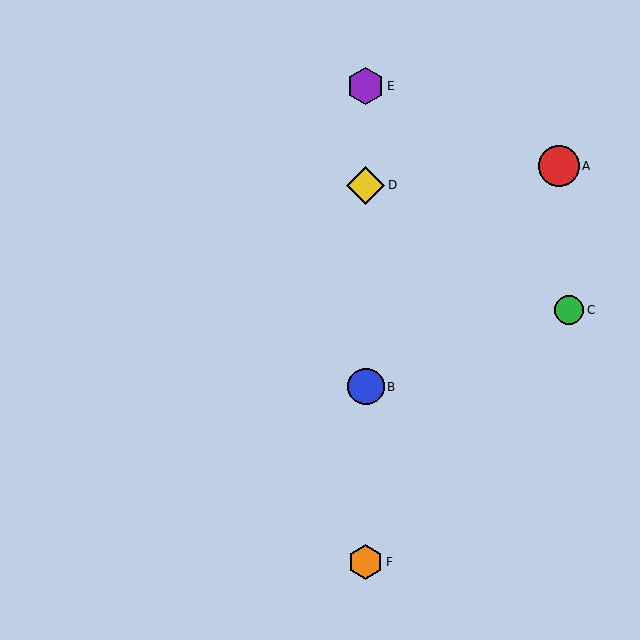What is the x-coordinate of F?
Object F is at x≈366.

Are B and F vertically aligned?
Yes, both are at x≈366.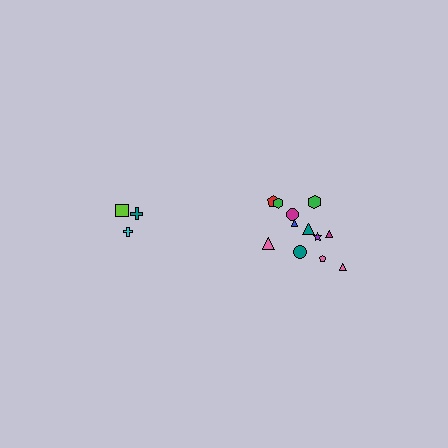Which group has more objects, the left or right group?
The right group.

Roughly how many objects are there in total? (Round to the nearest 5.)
Roughly 15 objects in total.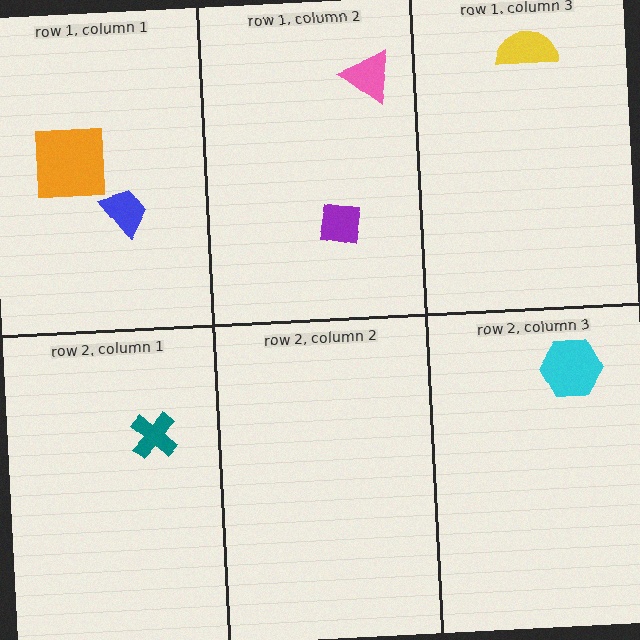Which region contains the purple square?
The row 1, column 2 region.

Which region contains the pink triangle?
The row 1, column 2 region.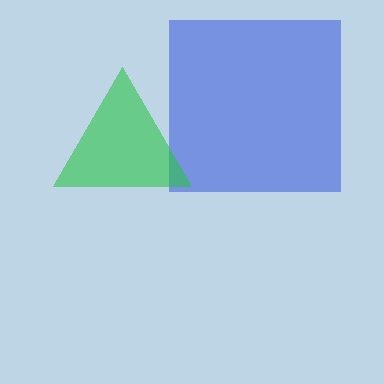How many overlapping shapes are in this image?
There are 2 overlapping shapes in the image.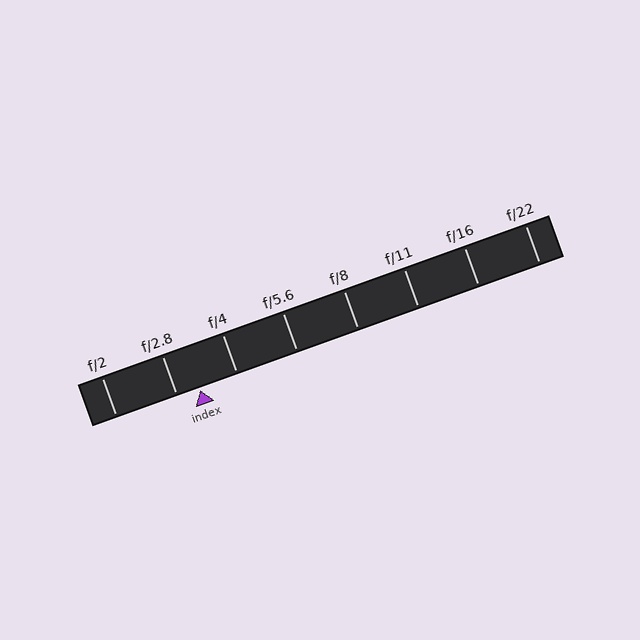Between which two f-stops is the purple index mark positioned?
The index mark is between f/2.8 and f/4.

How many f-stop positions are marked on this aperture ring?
There are 8 f-stop positions marked.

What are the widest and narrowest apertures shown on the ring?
The widest aperture shown is f/2 and the narrowest is f/22.